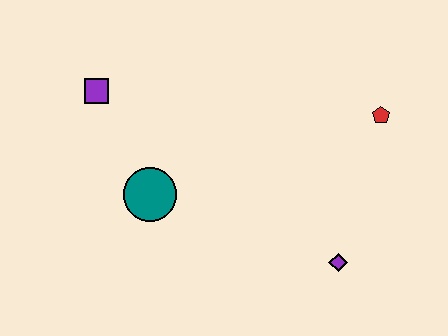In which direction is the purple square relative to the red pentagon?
The purple square is to the left of the red pentagon.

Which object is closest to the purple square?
The teal circle is closest to the purple square.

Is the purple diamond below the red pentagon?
Yes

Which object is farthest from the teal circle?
The red pentagon is farthest from the teal circle.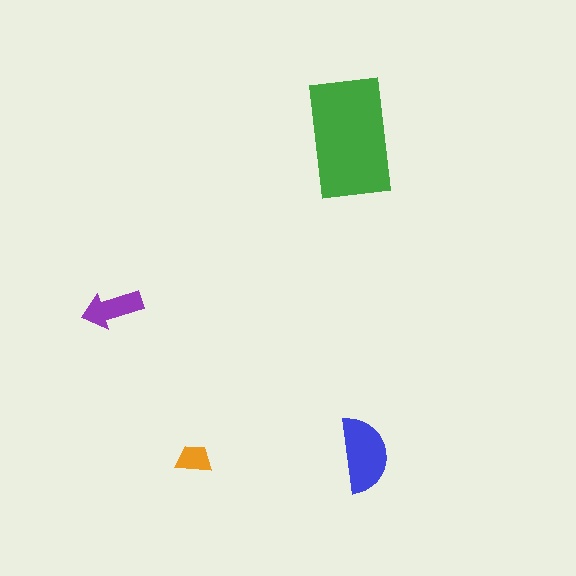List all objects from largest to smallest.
The green rectangle, the blue semicircle, the purple arrow, the orange trapezoid.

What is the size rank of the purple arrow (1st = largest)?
3rd.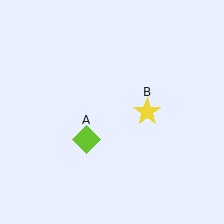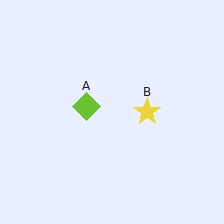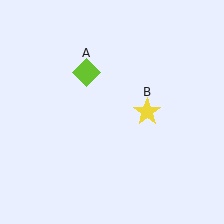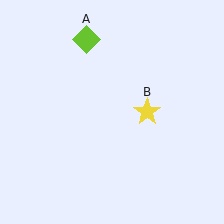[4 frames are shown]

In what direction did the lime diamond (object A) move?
The lime diamond (object A) moved up.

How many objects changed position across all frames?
1 object changed position: lime diamond (object A).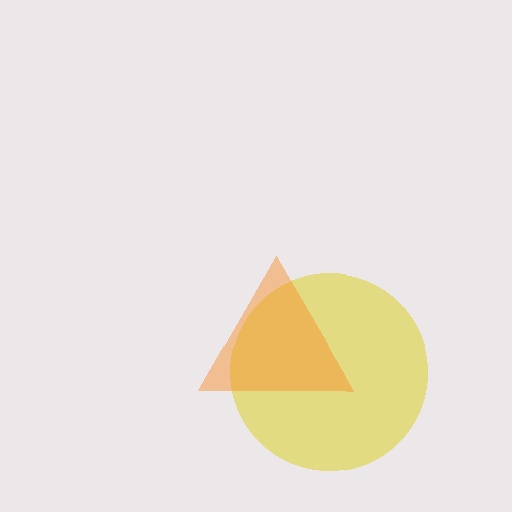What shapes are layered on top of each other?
The layered shapes are: a yellow circle, an orange triangle.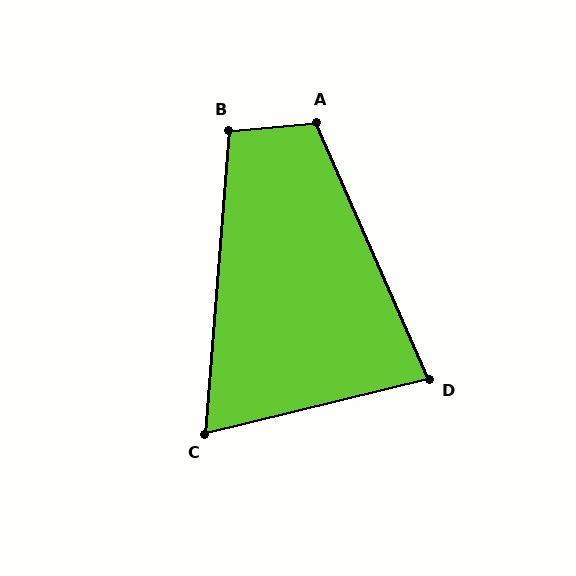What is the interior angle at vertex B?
Approximately 100 degrees (obtuse).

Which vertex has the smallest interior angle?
C, at approximately 72 degrees.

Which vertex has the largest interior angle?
A, at approximately 108 degrees.